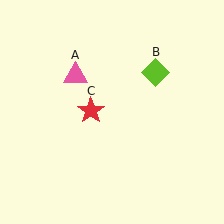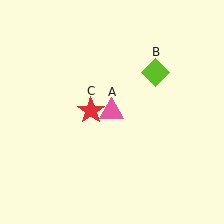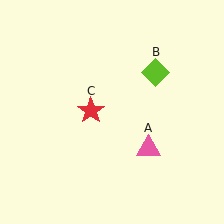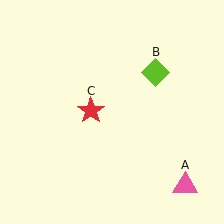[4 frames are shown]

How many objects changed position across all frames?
1 object changed position: pink triangle (object A).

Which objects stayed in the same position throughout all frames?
Lime diamond (object B) and red star (object C) remained stationary.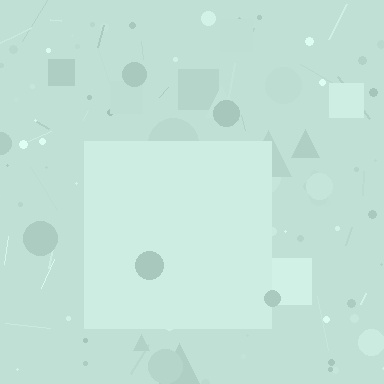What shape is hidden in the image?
A square is hidden in the image.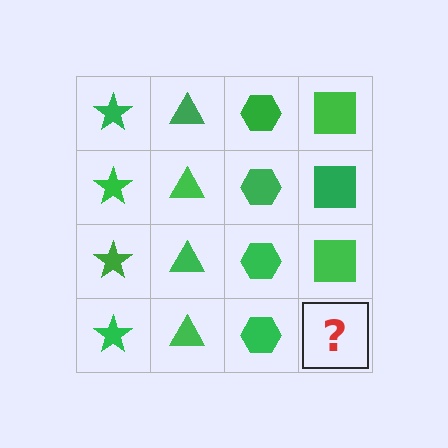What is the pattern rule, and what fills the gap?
The rule is that each column has a consistent shape. The gap should be filled with a green square.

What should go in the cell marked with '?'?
The missing cell should contain a green square.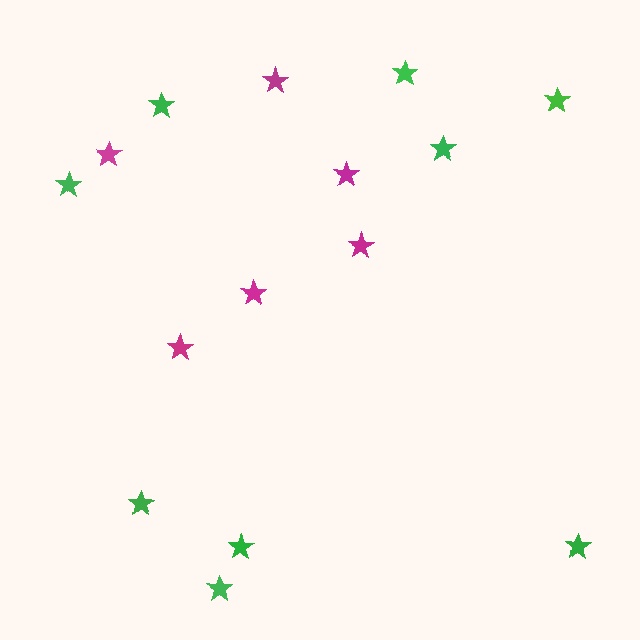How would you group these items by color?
There are 2 groups: one group of green stars (9) and one group of magenta stars (6).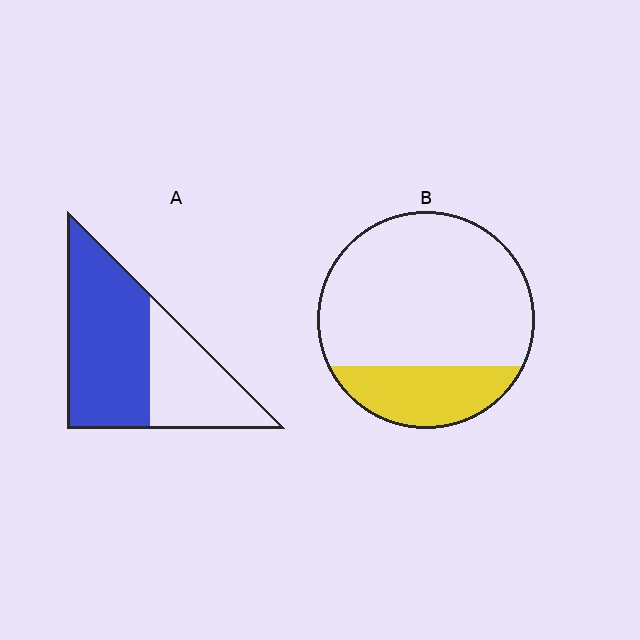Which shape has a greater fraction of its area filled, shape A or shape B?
Shape A.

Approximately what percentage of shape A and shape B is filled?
A is approximately 60% and B is approximately 25%.